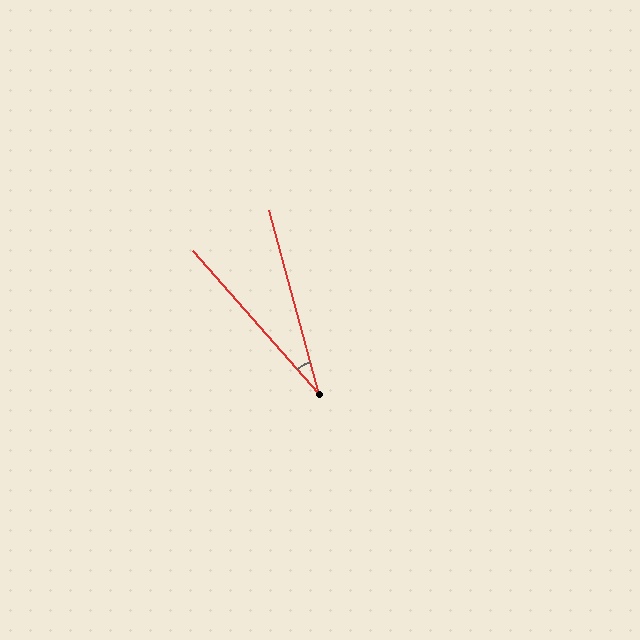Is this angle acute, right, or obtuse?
It is acute.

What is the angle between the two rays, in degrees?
Approximately 26 degrees.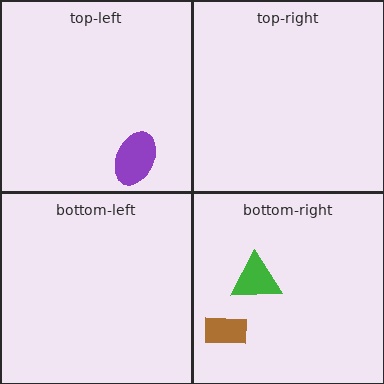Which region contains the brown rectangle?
The bottom-right region.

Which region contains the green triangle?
The bottom-right region.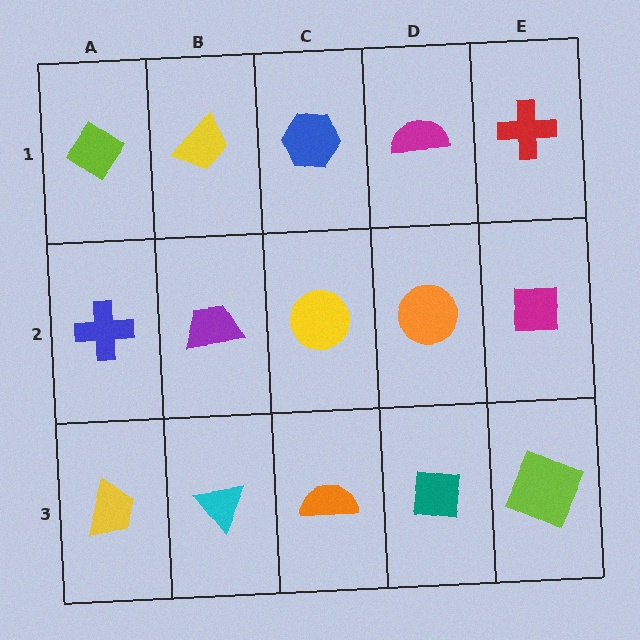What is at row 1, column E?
A red cross.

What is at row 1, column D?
A magenta semicircle.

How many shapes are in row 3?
5 shapes.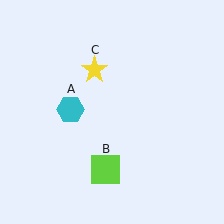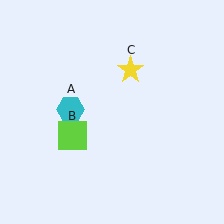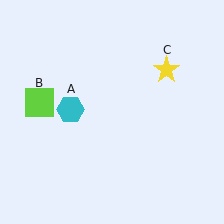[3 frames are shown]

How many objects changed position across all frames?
2 objects changed position: lime square (object B), yellow star (object C).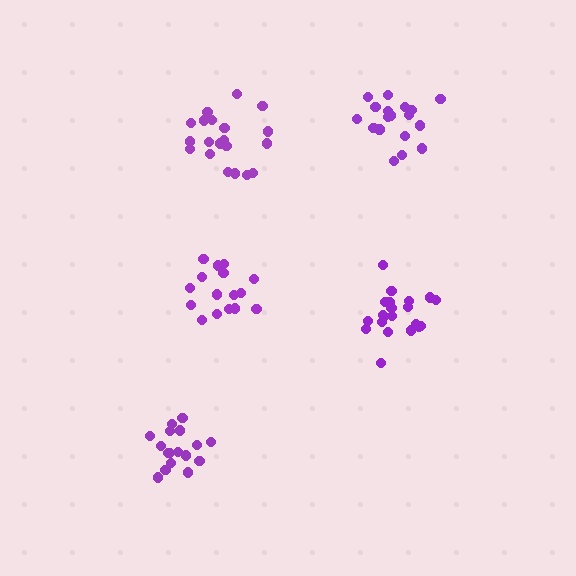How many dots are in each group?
Group 1: 21 dots, Group 2: 20 dots, Group 3: 17 dots, Group 4: 16 dots, Group 5: 18 dots (92 total).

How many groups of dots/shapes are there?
There are 5 groups.